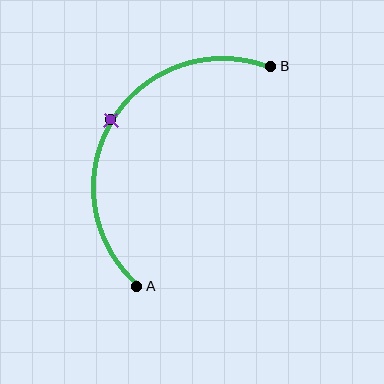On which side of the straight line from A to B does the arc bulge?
The arc bulges to the left of the straight line connecting A and B.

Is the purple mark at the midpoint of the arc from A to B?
Yes. The purple mark lies on the arc at equal arc-length from both A and B — it is the arc midpoint.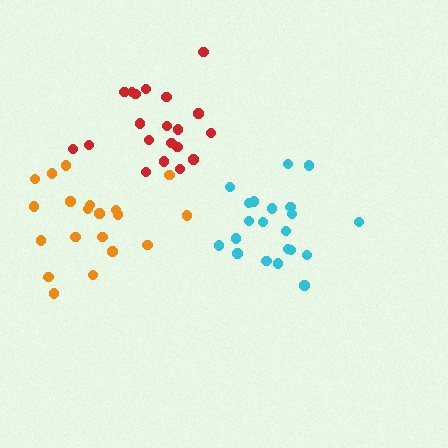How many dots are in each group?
Group 1: 20 dots, Group 2: 21 dots, Group 3: 20 dots (61 total).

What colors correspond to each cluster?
The clusters are colored: orange, cyan, red.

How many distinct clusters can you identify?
There are 3 distinct clusters.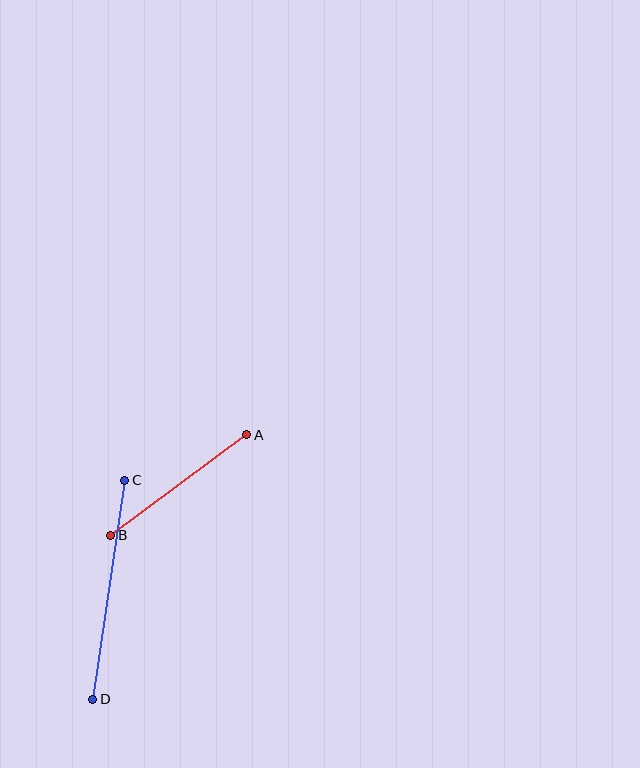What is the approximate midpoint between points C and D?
The midpoint is at approximately (109, 590) pixels.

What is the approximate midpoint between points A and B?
The midpoint is at approximately (179, 485) pixels.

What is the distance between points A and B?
The distance is approximately 169 pixels.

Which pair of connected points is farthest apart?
Points C and D are farthest apart.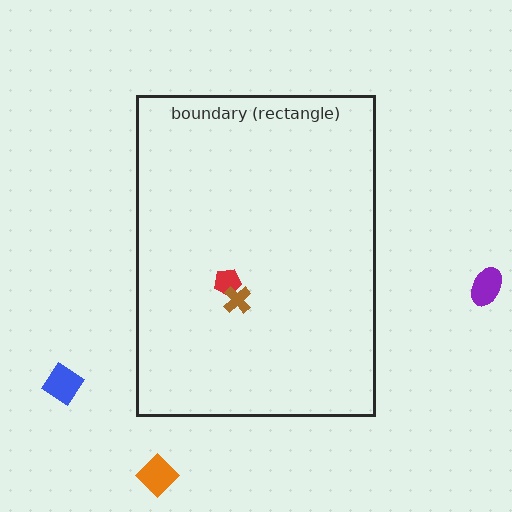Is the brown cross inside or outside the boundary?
Inside.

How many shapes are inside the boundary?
2 inside, 3 outside.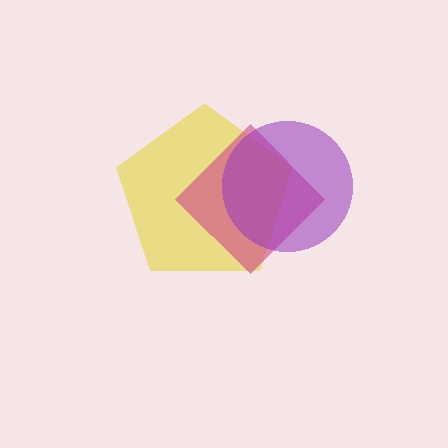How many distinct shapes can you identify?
There are 3 distinct shapes: a yellow pentagon, a magenta diamond, a purple circle.